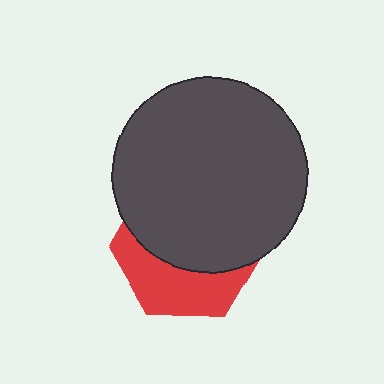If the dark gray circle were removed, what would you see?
You would see the complete red hexagon.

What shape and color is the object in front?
The object in front is a dark gray circle.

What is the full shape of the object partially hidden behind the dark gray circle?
The partially hidden object is a red hexagon.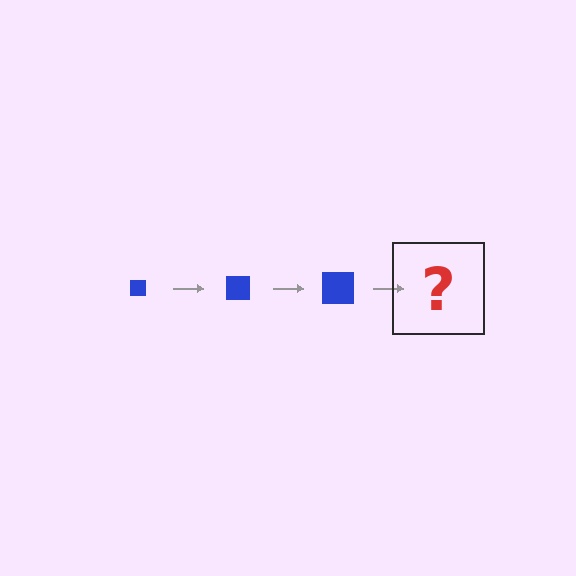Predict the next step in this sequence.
The next step is a blue square, larger than the previous one.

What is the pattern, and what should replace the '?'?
The pattern is that the square gets progressively larger each step. The '?' should be a blue square, larger than the previous one.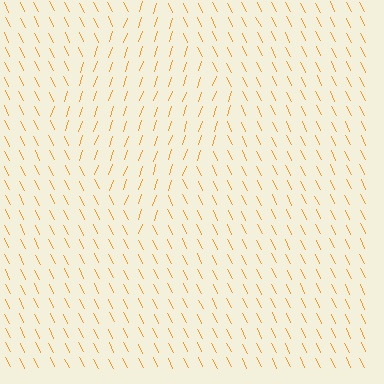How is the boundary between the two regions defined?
The boundary is defined purely by a change in line orientation (approximately 45 degrees difference). All lines are the same color and thickness.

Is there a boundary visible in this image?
Yes, there is a texture boundary formed by a change in line orientation.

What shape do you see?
I see a diamond.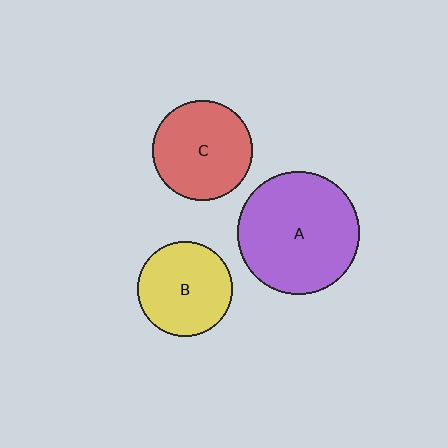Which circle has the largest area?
Circle A (purple).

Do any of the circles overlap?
No, none of the circles overlap.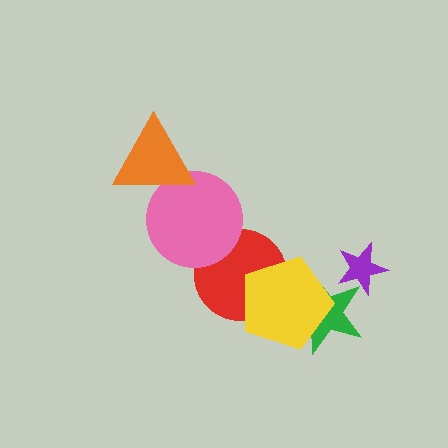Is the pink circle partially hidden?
Yes, it is partially covered by another shape.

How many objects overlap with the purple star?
1 object overlaps with the purple star.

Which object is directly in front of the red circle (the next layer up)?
The pink circle is directly in front of the red circle.